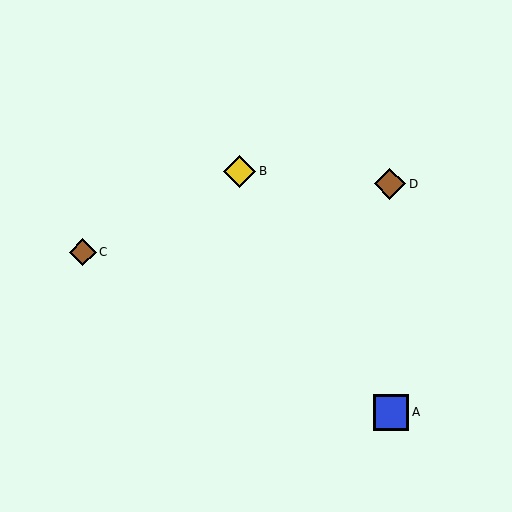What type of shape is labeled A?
Shape A is a blue square.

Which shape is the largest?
The blue square (labeled A) is the largest.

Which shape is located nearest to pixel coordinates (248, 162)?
The yellow diamond (labeled B) at (239, 171) is nearest to that location.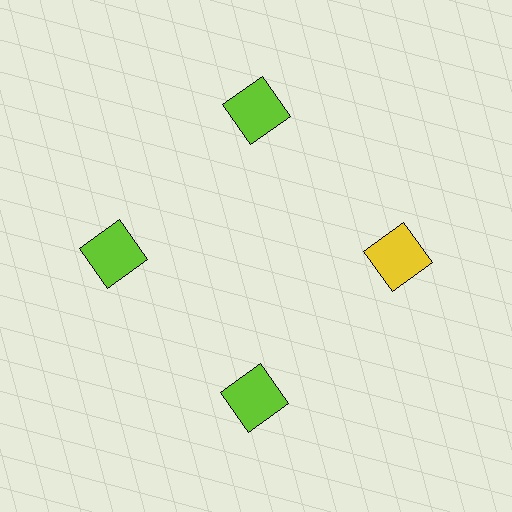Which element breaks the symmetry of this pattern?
The yellow square at roughly the 3 o'clock position breaks the symmetry. All other shapes are lime squares.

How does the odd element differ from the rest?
It has a different color: yellow instead of lime.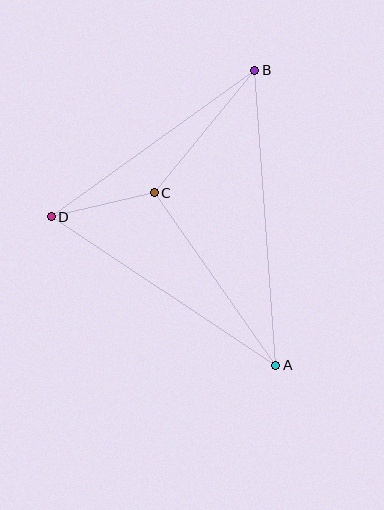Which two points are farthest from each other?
Points A and B are farthest from each other.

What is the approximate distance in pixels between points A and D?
The distance between A and D is approximately 269 pixels.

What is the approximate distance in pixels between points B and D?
The distance between B and D is approximately 250 pixels.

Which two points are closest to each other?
Points C and D are closest to each other.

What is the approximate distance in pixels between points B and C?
The distance between B and C is approximately 158 pixels.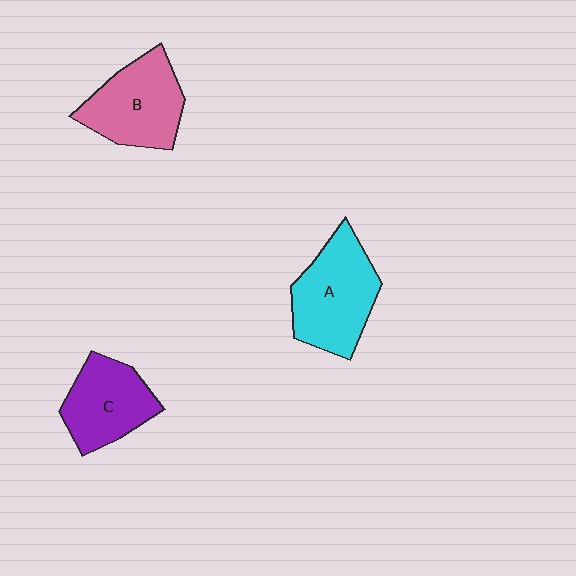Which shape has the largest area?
Shape A (cyan).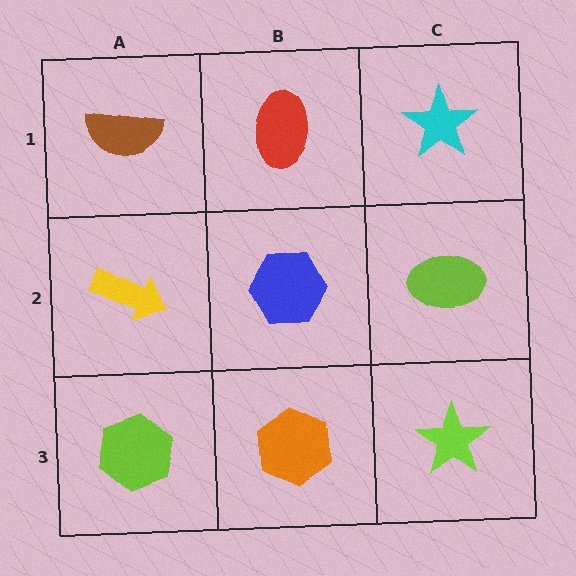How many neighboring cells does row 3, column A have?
2.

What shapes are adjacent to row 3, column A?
A yellow arrow (row 2, column A), an orange hexagon (row 3, column B).